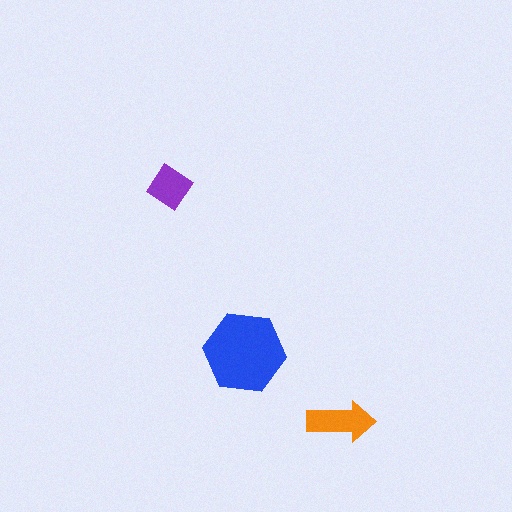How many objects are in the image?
There are 3 objects in the image.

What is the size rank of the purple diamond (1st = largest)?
3rd.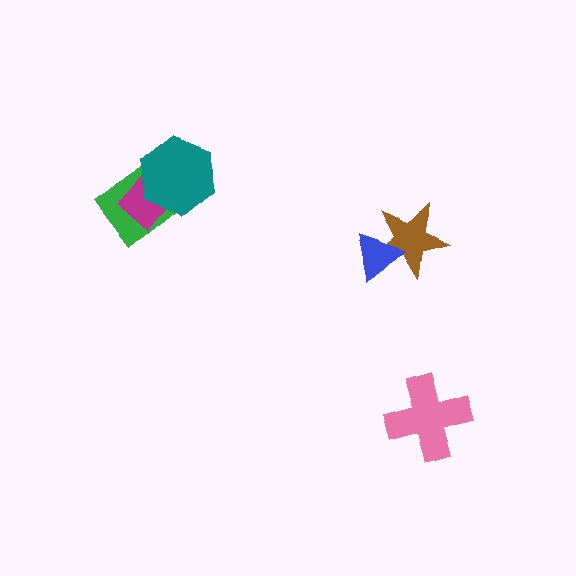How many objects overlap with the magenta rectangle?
2 objects overlap with the magenta rectangle.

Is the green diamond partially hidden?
Yes, it is partially covered by another shape.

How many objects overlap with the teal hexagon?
2 objects overlap with the teal hexagon.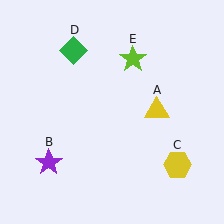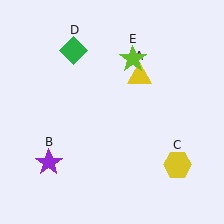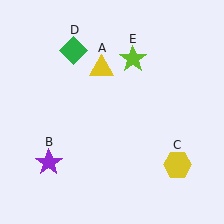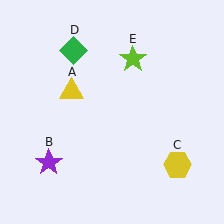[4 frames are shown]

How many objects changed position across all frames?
1 object changed position: yellow triangle (object A).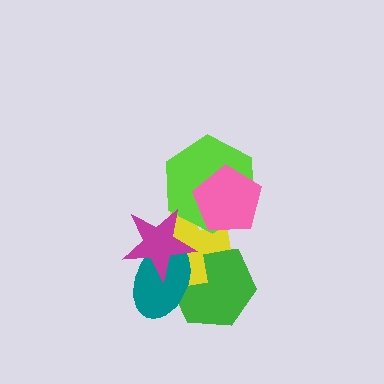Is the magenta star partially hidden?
No, no other shape covers it.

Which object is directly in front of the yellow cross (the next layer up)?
The teal ellipse is directly in front of the yellow cross.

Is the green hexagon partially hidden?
Yes, it is partially covered by another shape.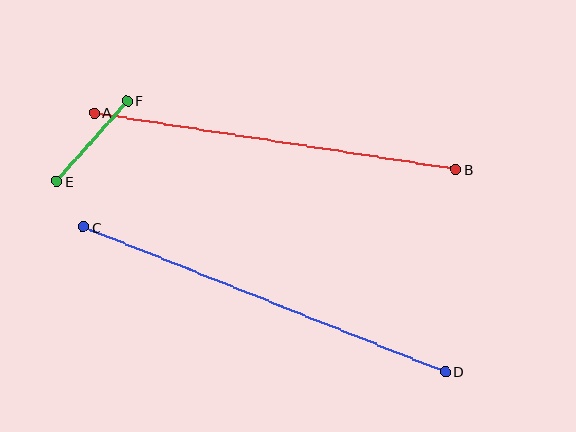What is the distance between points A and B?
The distance is approximately 366 pixels.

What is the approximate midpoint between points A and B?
The midpoint is at approximately (275, 141) pixels.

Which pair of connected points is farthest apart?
Points C and D are farthest apart.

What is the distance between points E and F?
The distance is approximately 107 pixels.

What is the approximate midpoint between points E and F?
The midpoint is at approximately (92, 141) pixels.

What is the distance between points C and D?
The distance is approximately 390 pixels.